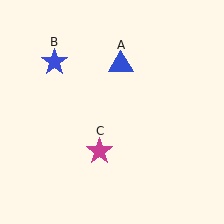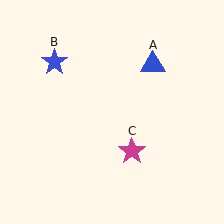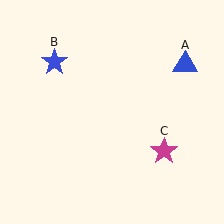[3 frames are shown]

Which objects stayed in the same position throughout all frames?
Blue star (object B) remained stationary.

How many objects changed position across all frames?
2 objects changed position: blue triangle (object A), magenta star (object C).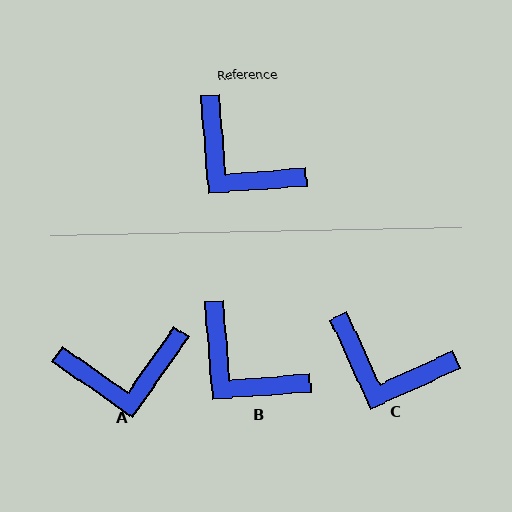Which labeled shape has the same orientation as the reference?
B.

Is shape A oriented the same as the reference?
No, it is off by about 51 degrees.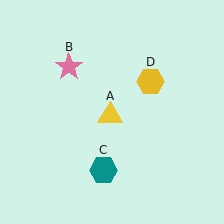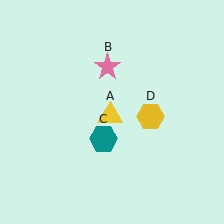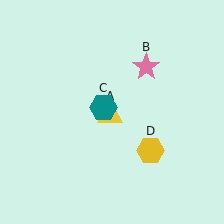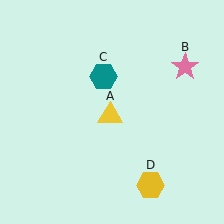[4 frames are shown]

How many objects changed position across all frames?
3 objects changed position: pink star (object B), teal hexagon (object C), yellow hexagon (object D).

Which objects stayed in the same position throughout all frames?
Yellow triangle (object A) remained stationary.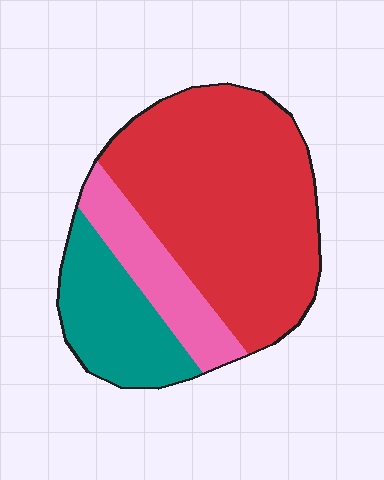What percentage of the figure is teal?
Teal covers 22% of the figure.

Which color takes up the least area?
Pink, at roughly 15%.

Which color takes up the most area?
Red, at roughly 60%.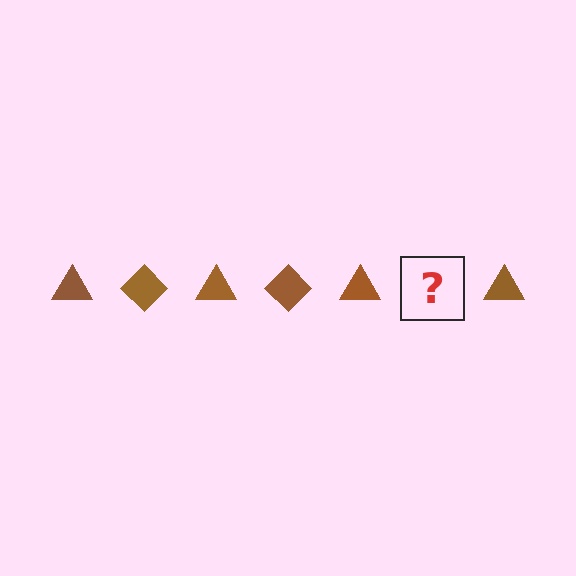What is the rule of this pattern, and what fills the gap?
The rule is that the pattern cycles through triangle, diamond shapes in brown. The gap should be filled with a brown diamond.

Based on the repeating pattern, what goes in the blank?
The blank should be a brown diamond.